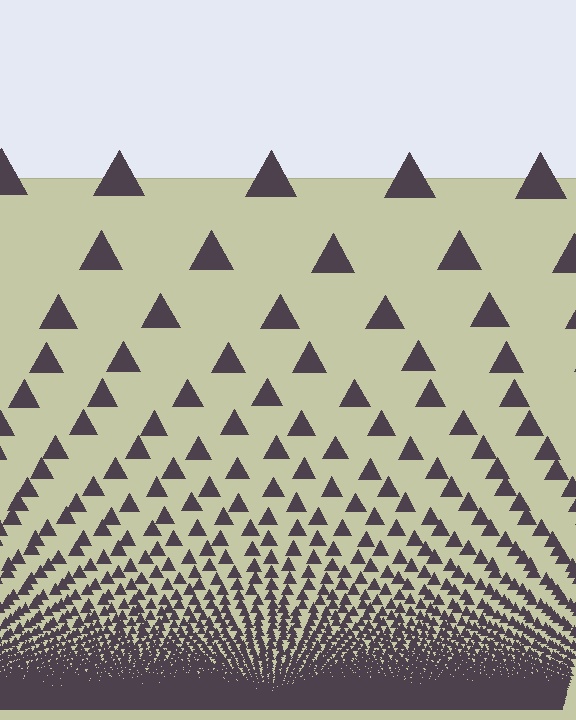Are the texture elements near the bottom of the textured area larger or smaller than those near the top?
Smaller. The gradient is inverted — elements near the bottom are smaller and denser.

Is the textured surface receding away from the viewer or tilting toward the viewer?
The surface appears to tilt toward the viewer. Texture elements get larger and sparser toward the top.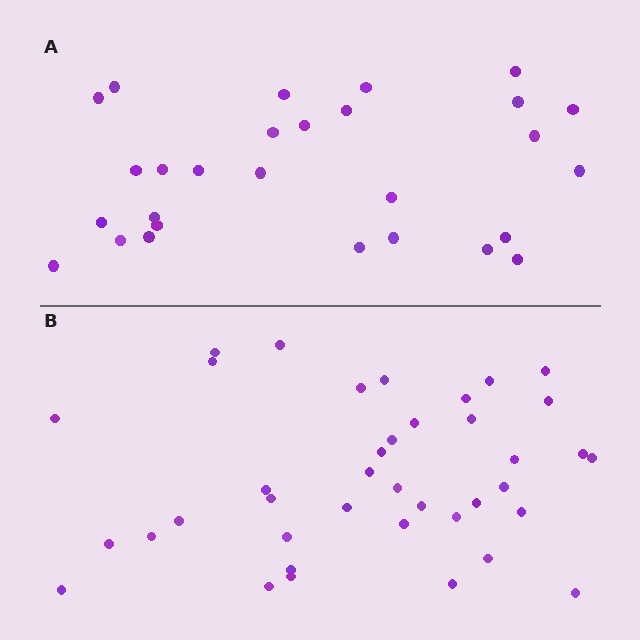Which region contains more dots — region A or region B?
Region B (the bottom region) has more dots.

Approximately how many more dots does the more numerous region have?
Region B has roughly 12 or so more dots than region A.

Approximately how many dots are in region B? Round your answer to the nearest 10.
About 40 dots. (The exact count is 39, which rounds to 40.)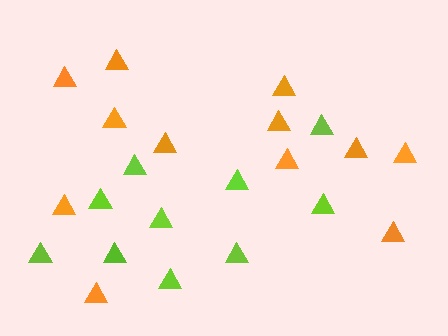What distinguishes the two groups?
There are 2 groups: one group of orange triangles (12) and one group of lime triangles (10).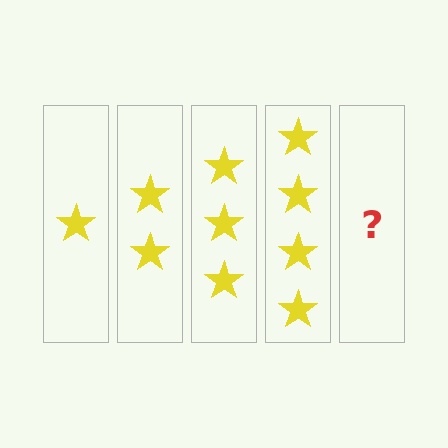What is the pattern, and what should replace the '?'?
The pattern is that each step adds one more star. The '?' should be 5 stars.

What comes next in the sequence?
The next element should be 5 stars.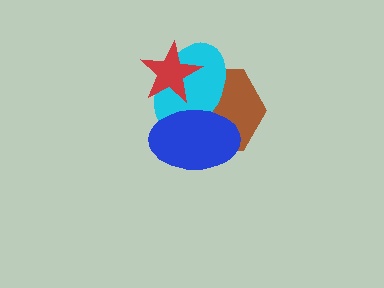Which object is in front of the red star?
The blue ellipse is in front of the red star.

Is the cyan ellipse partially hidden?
Yes, it is partially covered by another shape.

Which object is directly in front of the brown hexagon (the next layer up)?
The cyan ellipse is directly in front of the brown hexagon.